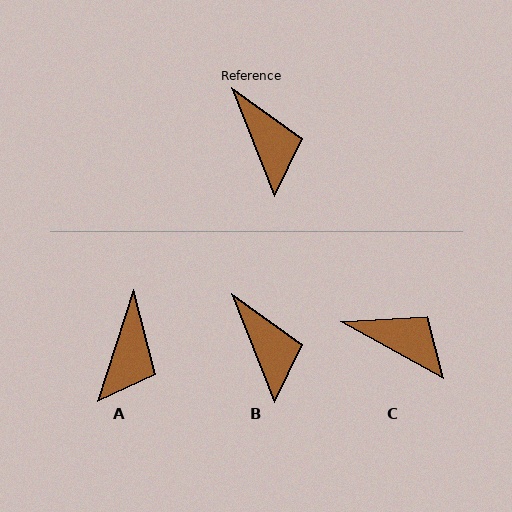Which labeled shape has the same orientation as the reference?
B.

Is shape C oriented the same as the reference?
No, it is off by about 39 degrees.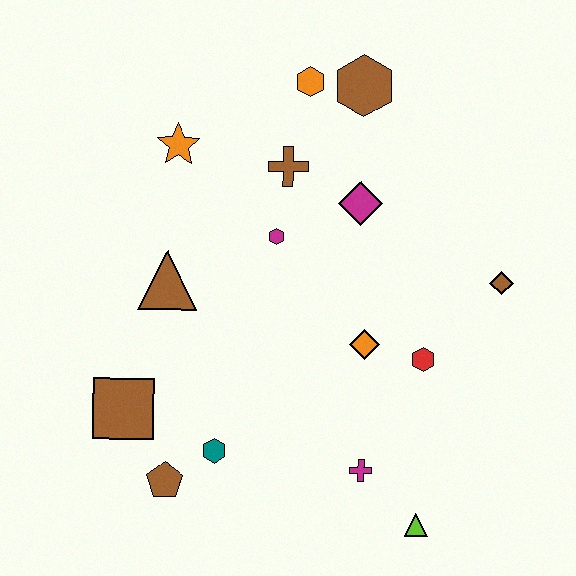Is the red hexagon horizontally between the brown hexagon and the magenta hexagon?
No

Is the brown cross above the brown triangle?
Yes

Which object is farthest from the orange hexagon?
The lime triangle is farthest from the orange hexagon.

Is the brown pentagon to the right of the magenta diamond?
No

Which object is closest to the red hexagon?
The orange diamond is closest to the red hexagon.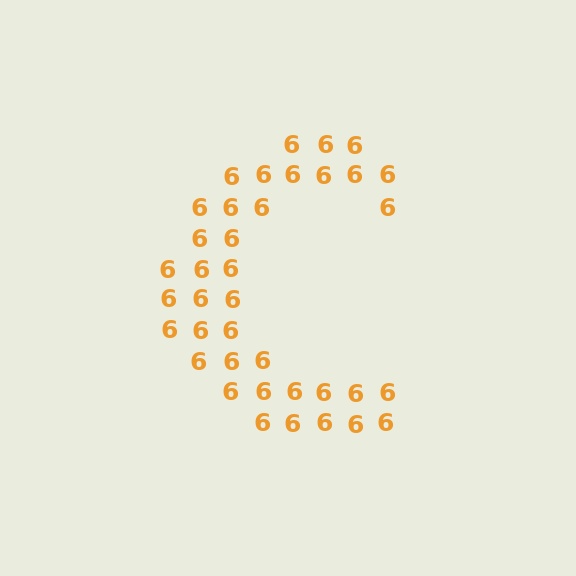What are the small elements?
The small elements are digit 6's.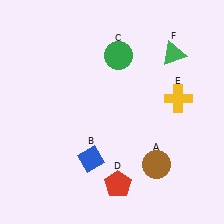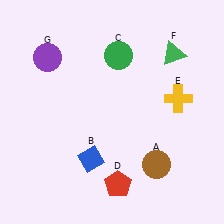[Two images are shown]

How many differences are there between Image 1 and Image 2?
There is 1 difference between the two images.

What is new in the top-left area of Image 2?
A purple circle (G) was added in the top-left area of Image 2.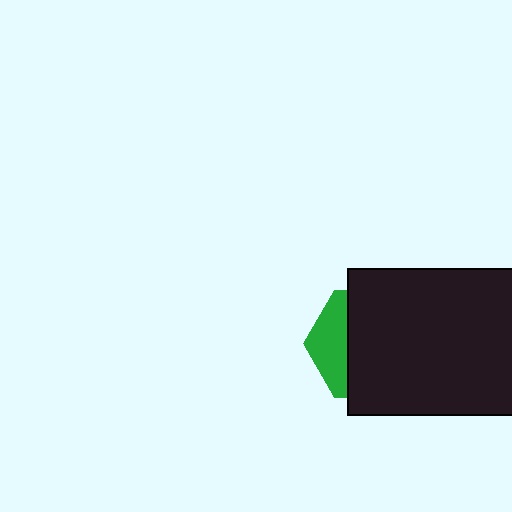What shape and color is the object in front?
The object in front is a black rectangle.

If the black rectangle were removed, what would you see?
You would see the complete green hexagon.